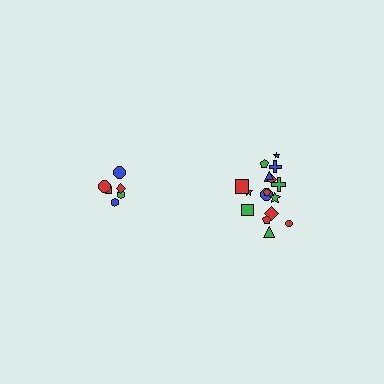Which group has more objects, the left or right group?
The right group.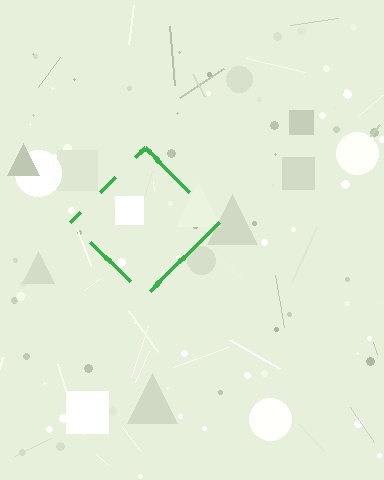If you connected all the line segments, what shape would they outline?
They would outline a diamond.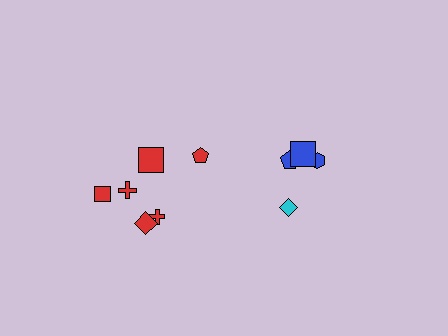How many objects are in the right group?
There are 4 objects.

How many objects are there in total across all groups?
There are 10 objects.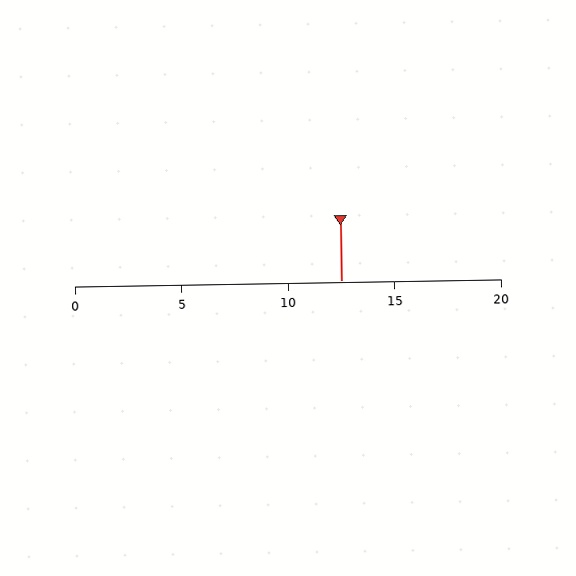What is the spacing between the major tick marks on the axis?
The major ticks are spaced 5 apart.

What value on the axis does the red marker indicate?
The marker indicates approximately 12.5.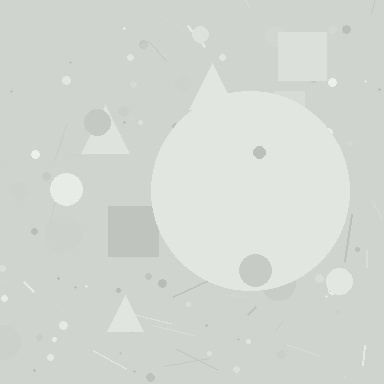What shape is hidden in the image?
A circle is hidden in the image.